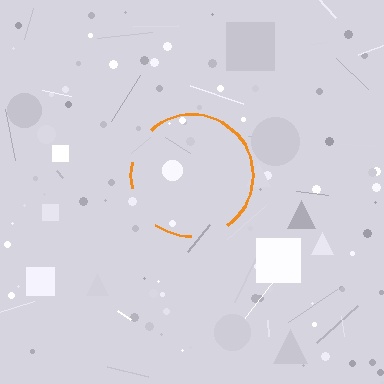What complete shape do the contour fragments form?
The contour fragments form a circle.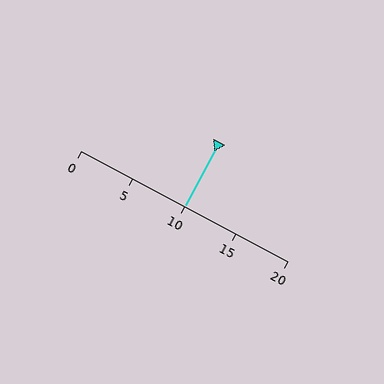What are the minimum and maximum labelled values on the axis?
The axis runs from 0 to 20.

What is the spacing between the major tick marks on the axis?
The major ticks are spaced 5 apart.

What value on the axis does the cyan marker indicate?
The marker indicates approximately 10.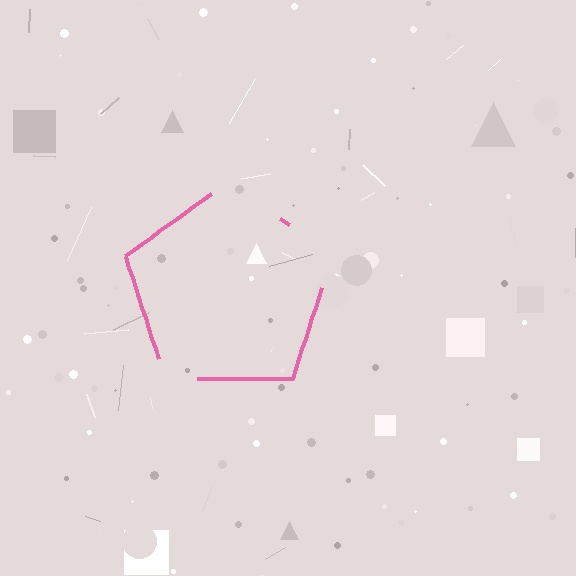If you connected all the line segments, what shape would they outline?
They would outline a pentagon.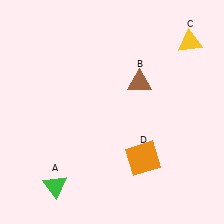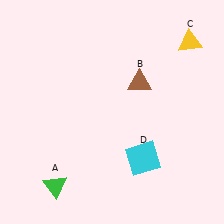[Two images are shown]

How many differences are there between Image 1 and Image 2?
There is 1 difference between the two images.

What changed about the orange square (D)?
In Image 1, D is orange. In Image 2, it changed to cyan.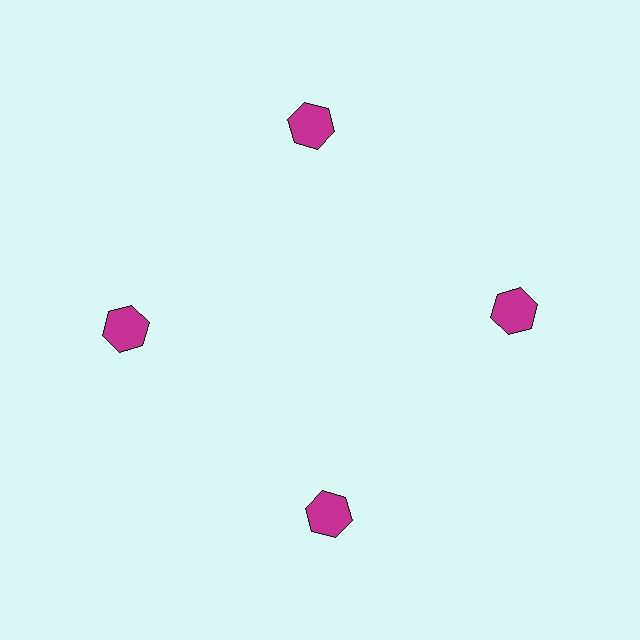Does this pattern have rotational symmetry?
Yes, this pattern has 4-fold rotational symmetry. It looks the same after rotating 90 degrees around the center.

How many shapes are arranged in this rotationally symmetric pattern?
There are 4 shapes, arranged in 4 groups of 1.